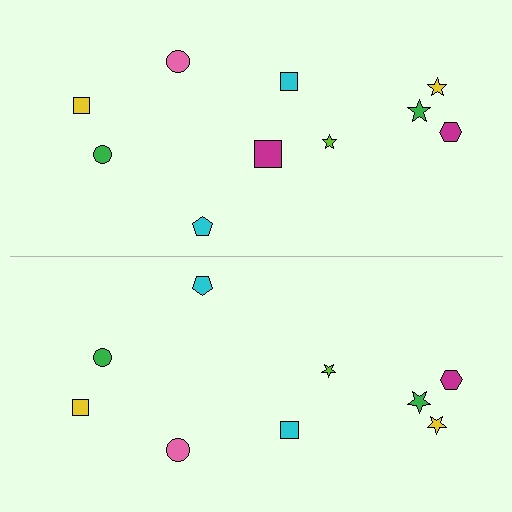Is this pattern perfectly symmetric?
No, the pattern is not perfectly symmetric. A magenta square is missing from the bottom side.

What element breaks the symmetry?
A magenta square is missing from the bottom side.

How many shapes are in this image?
There are 19 shapes in this image.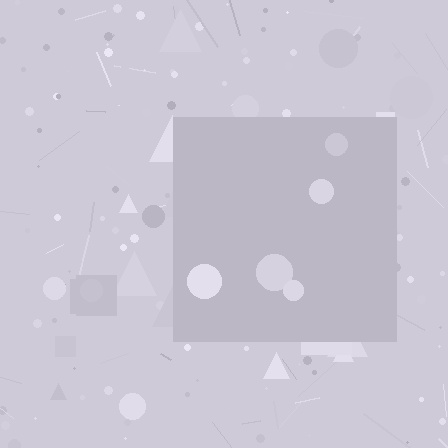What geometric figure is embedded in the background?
A square is embedded in the background.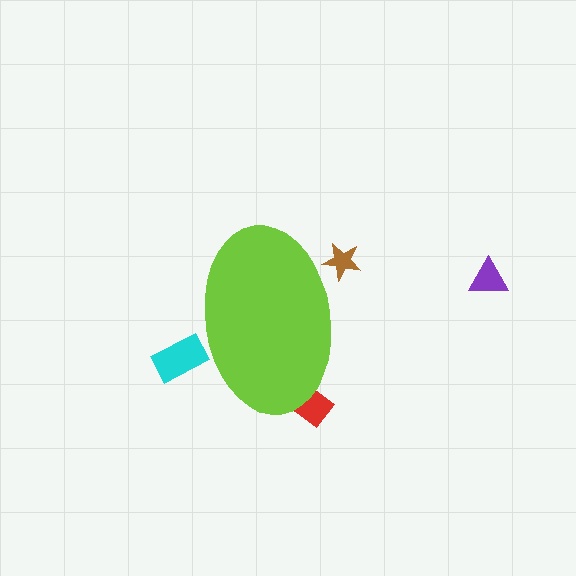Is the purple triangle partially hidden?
No, the purple triangle is fully visible.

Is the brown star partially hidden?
Yes, the brown star is partially hidden behind the lime ellipse.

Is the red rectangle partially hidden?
Yes, the red rectangle is partially hidden behind the lime ellipse.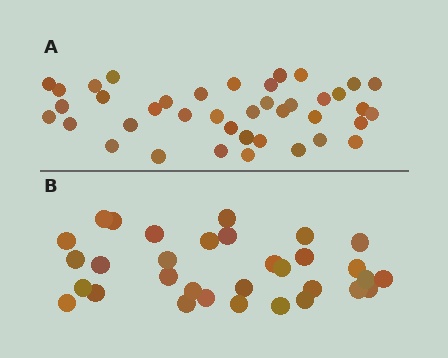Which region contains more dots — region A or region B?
Region A (the top region) has more dots.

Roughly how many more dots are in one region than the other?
Region A has roughly 8 or so more dots than region B.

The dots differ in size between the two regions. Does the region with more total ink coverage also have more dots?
No. Region B has more total ink coverage because its dots are larger, but region A actually contains more individual dots. Total area can be misleading — the number of items is what matters here.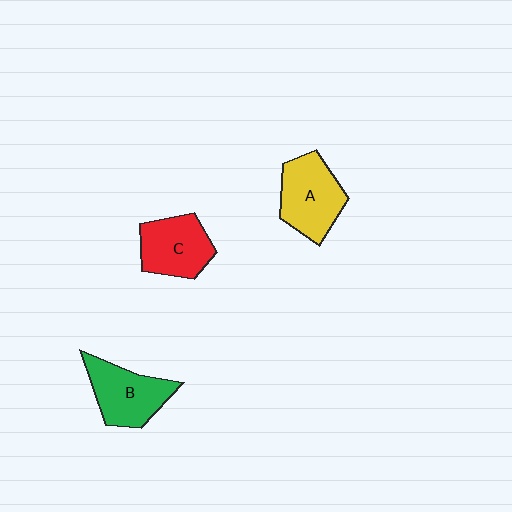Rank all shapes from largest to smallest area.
From largest to smallest: A (yellow), B (green), C (red).